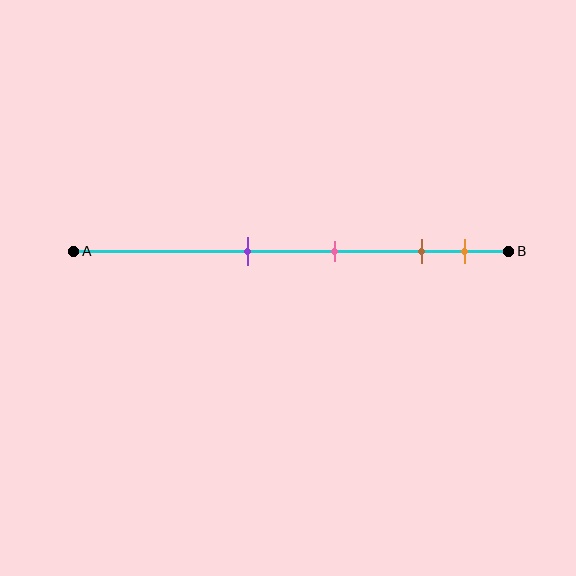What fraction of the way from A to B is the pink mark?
The pink mark is approximately 60% (0.6) of the way from A to B.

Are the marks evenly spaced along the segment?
No, the marks are not evenly spaced.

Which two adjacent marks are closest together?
The brown and orange marks are the closest adjacent pair.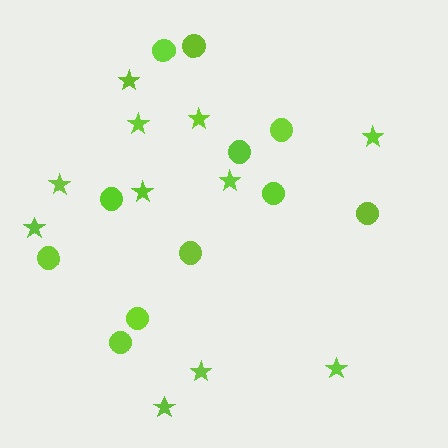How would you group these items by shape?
There are 2 groups: one group of stars (11) and one group of circles (11).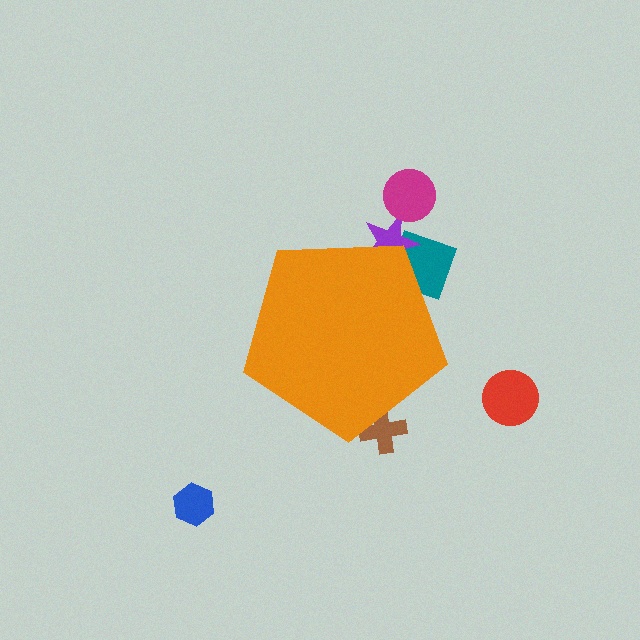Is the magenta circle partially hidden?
No, the magenta circle is fully visible.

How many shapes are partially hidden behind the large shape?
3 shapes are partially hidden.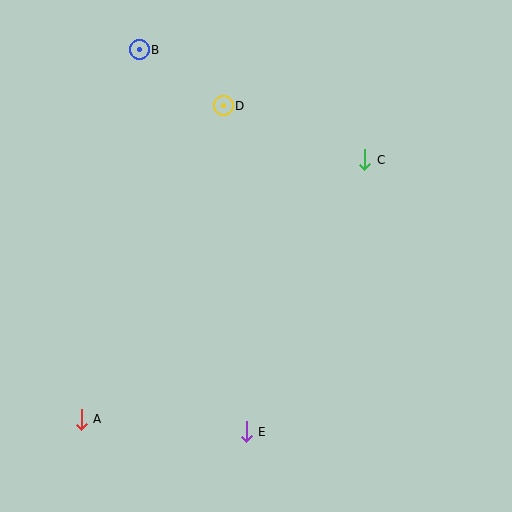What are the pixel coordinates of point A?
Point A is at (81, 420).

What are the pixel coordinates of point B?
Point B is at (139, 50).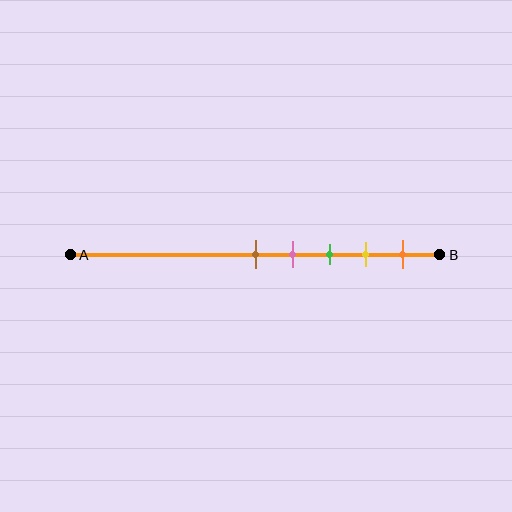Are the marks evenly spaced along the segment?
Yes, the marks are approximately evenly spaced.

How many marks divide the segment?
There are 5 marks dividing the segment.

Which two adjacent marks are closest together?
The brown and pink marks are the closest adjacent pair.